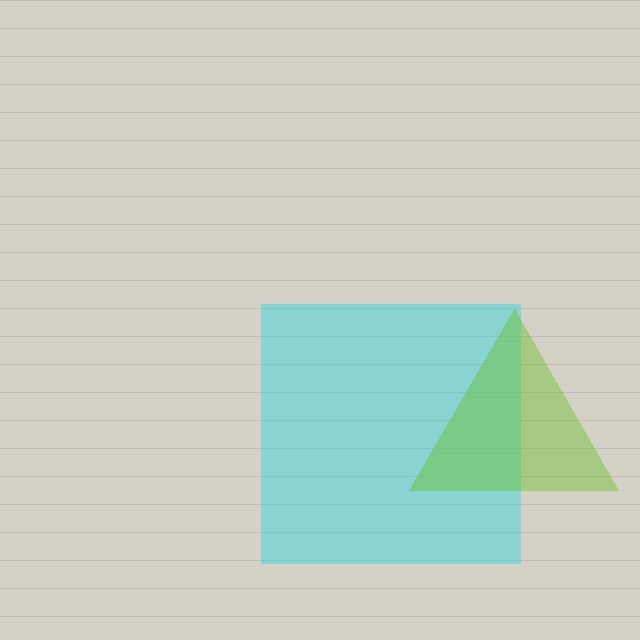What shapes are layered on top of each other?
The layered shapes are: a cyan square, a lime triangle.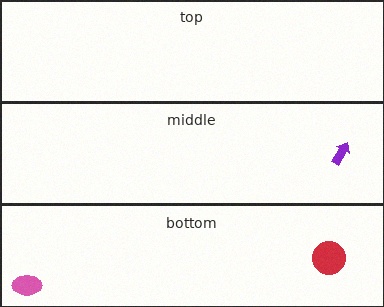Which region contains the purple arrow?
The middle region.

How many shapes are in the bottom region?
2.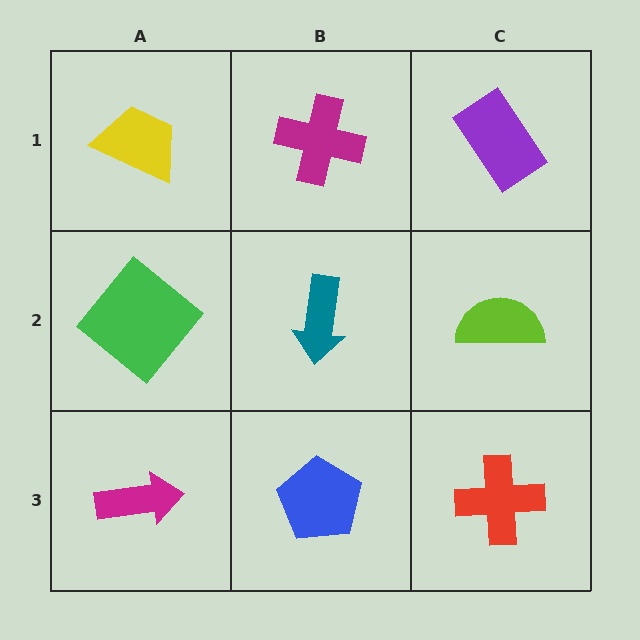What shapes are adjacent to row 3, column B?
A teal arrow (row 2, column B), a magenta arrow (row 3, column A), a red cross (row 3, column C).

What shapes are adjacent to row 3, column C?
A lime semicircle (row 2, column C), a blue pentagon (row 3, column B).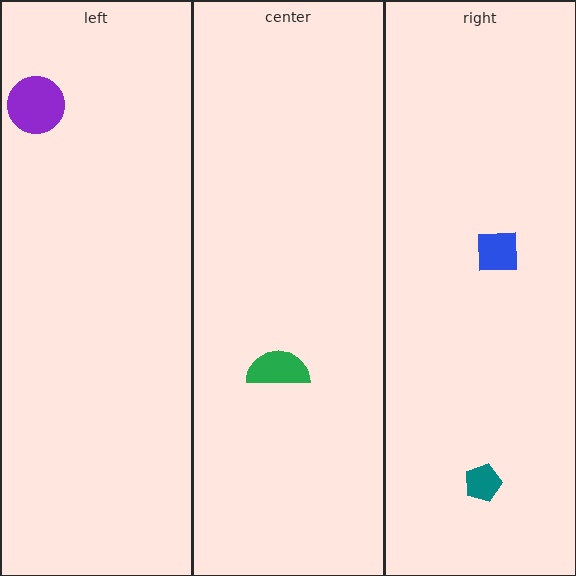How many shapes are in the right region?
2.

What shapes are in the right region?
The blue square, the teal pentagon.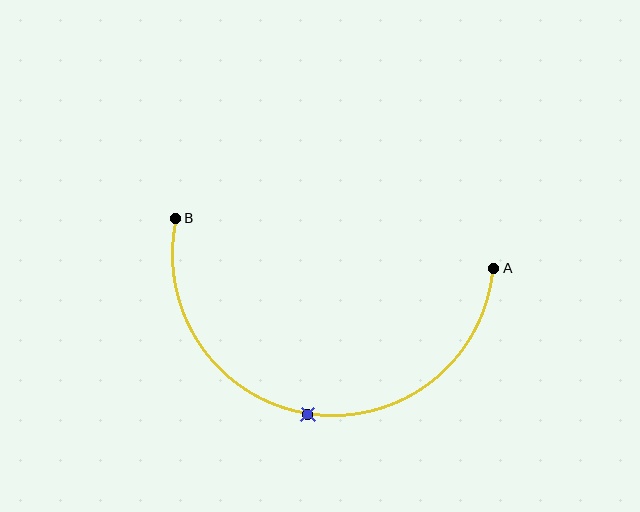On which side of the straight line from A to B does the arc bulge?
The arc bulges below the straight line connecting A and B.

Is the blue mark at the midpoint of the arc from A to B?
Yes. The blue mark lies on the arc at equal arc-length from both A and B — it is the arc midpoint.